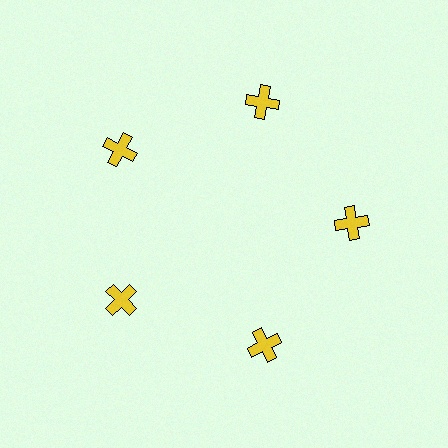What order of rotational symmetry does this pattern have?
This pattern has 5-fold rotational symmetry.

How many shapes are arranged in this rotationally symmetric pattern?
There are 5 shapes, arranged in 5 groups of 1.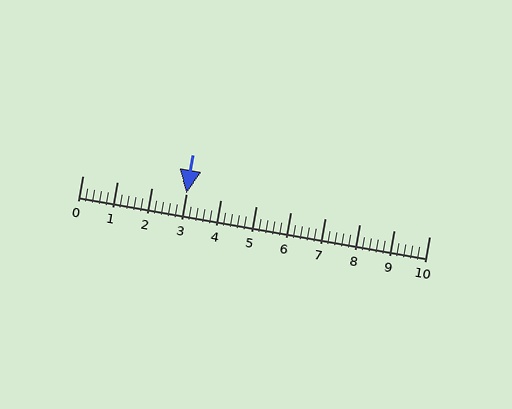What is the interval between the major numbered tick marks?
The major tick marks are spaced 1 units apart.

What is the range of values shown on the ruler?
The ruler shows values from 0 to 10.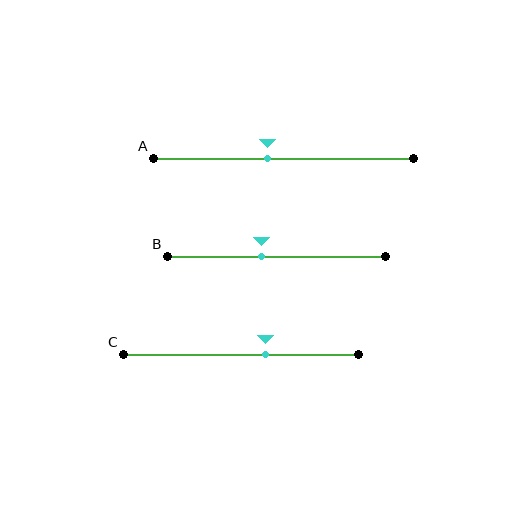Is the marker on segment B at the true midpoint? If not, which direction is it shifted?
No, the marker on segment B is shifted to the left by about 7% of the segment length.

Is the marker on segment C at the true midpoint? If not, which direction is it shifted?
No, the marker on segment C is shifted to the right by about 11% of the segment length.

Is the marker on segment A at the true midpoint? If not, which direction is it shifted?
No, the marker on segment A is shifted to the left by about 6% of the segment length.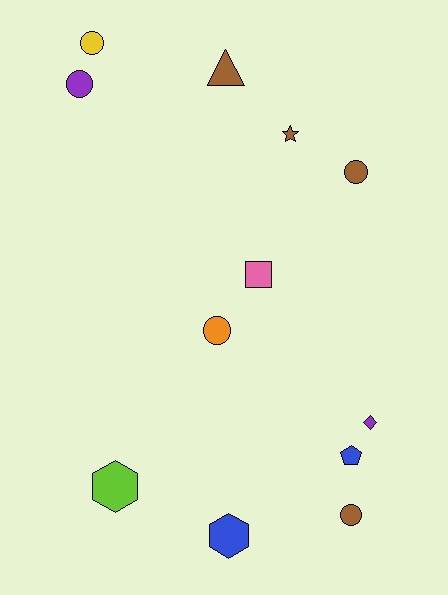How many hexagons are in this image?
There are 2 hexagons.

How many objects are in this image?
There are 12 objects.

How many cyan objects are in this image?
There are no cyan objects.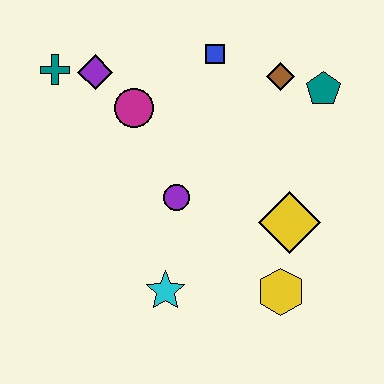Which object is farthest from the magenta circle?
The yellow hexagon is farthest from the magenta circle.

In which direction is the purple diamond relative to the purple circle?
The purple diamond is above the purple circle.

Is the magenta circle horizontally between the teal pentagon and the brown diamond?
No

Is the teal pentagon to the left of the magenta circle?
No